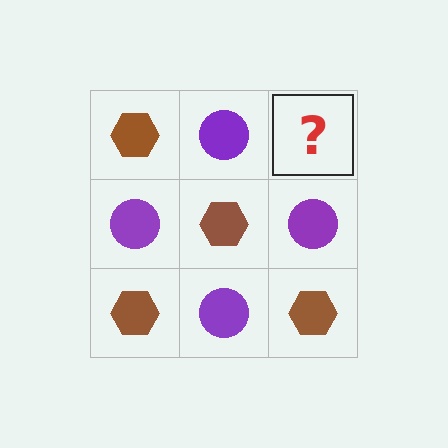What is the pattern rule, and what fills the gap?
The rule is that it alternates brown hexagon and purple circle in a checkerboard pattern. The gap should be filled with a brown hexagon.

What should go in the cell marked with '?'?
The missing cell should contain a brown hexagon.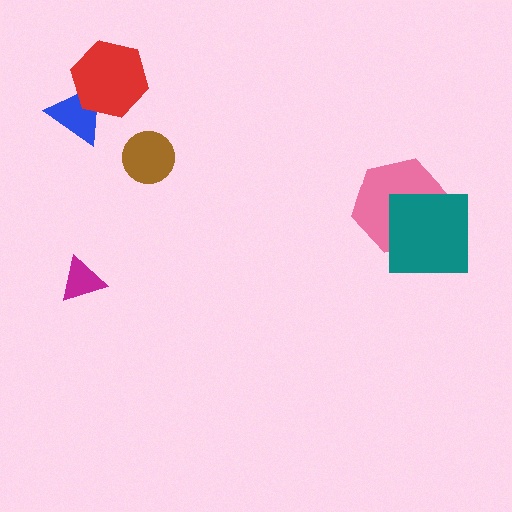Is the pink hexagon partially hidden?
Yes, it is partially covered by another shape.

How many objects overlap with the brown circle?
0 objects overlap with the brown circle.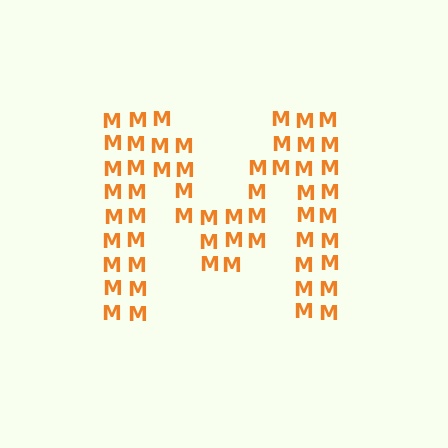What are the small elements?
The small elements are letter M's.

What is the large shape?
The large shape is the letter M.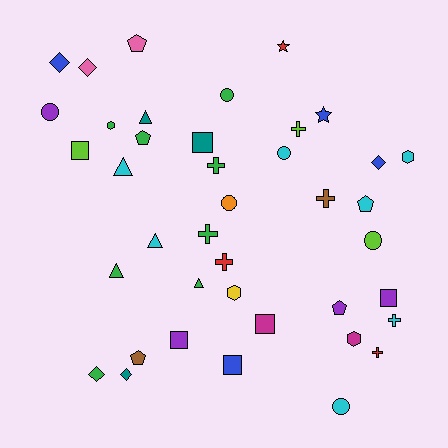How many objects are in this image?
There are 40 objects.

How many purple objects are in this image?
There are 4 purple objects.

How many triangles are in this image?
There are 5 triangles.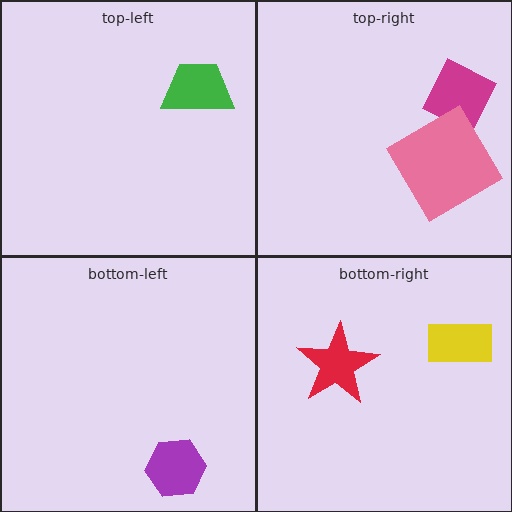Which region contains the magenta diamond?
The top-right region.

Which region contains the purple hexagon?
The bottom-left region.